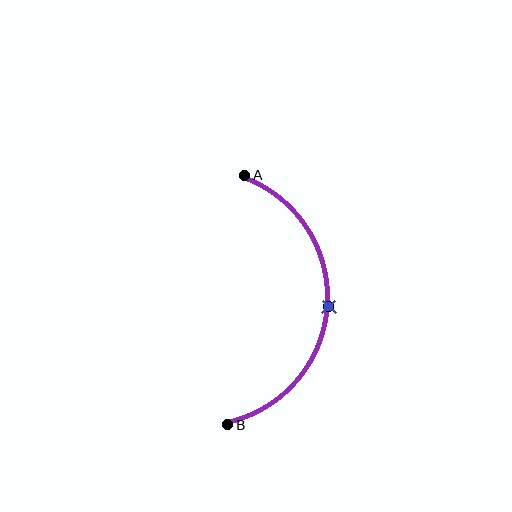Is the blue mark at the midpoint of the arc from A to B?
Yes. The blue mark lies on the arc at equal arc-length from both A and B — it is the arc midpoint.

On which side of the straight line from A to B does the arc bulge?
The arc bulges to the right of the straight line connecting A and B.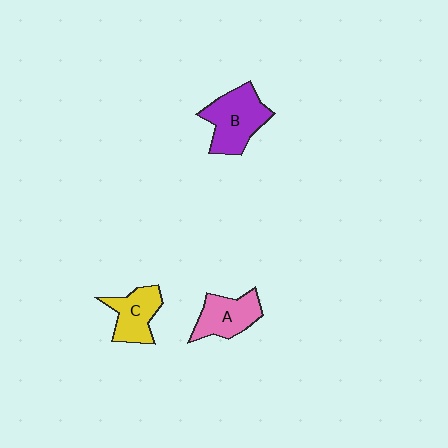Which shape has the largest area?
Shape B (purple).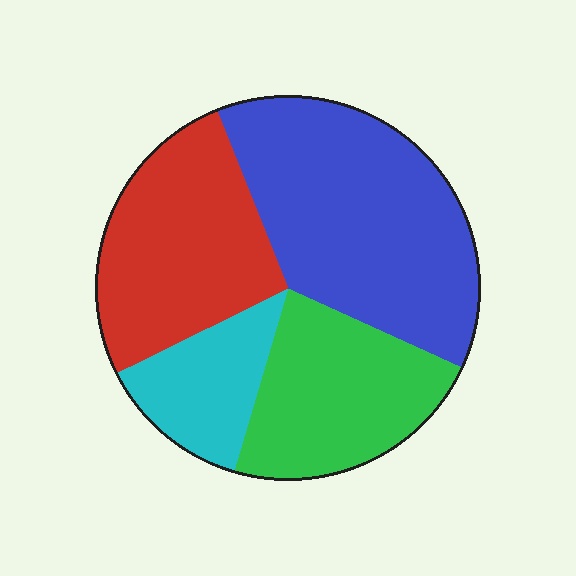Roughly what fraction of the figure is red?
Red takes up between a sixth and a third of the figure.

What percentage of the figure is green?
Green covers around 25% of the figure.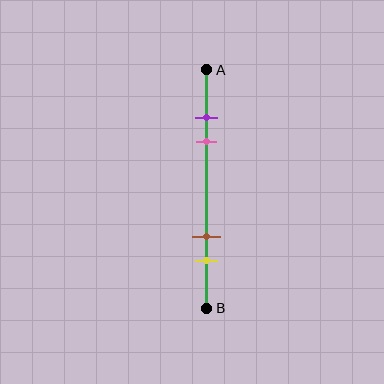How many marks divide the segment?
There are 4 marks dividing the segment.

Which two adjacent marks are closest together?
The purple and pink marks are the closest adjacent pair.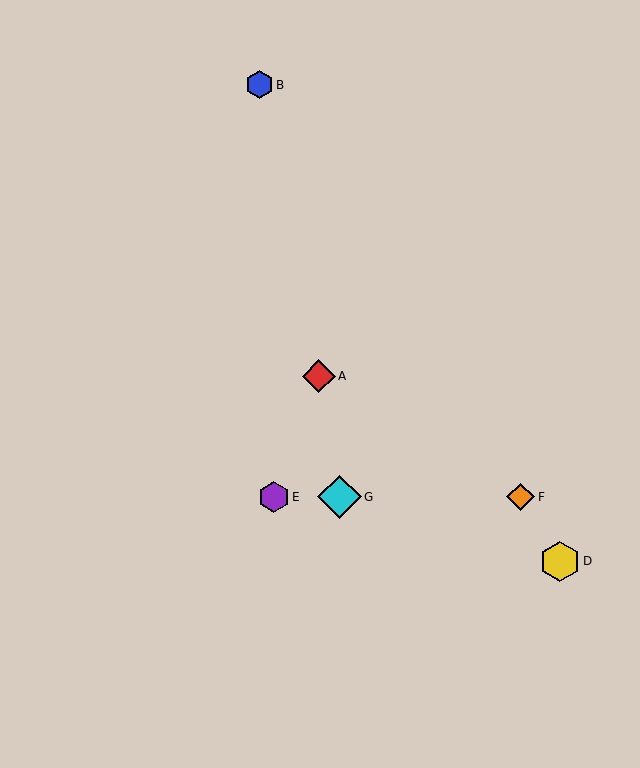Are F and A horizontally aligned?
No, F is at y≈497 and A is at y≈376.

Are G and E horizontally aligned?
Yes, both are at y≈497.